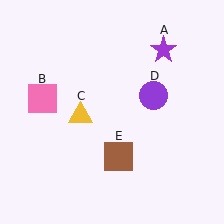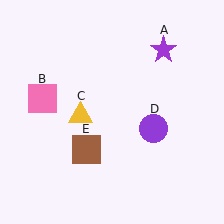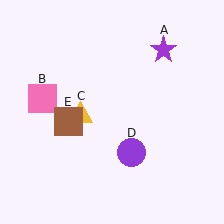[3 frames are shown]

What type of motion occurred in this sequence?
The purple circle (object D), brown square (object E) rotated clockwise around the center of the scene.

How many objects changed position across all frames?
2 objects changed position: purple circle (object D), brown square (object E).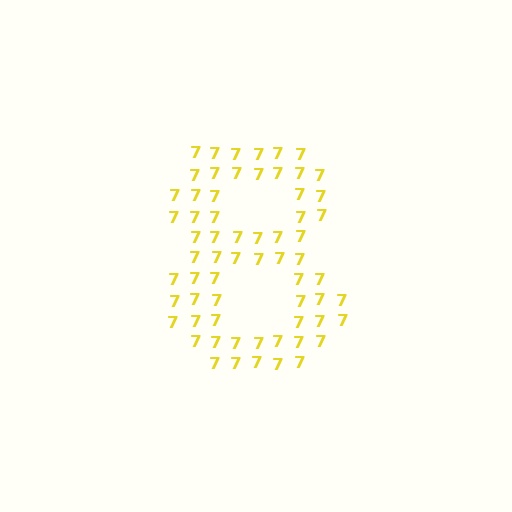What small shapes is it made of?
It is made of small digit 7's.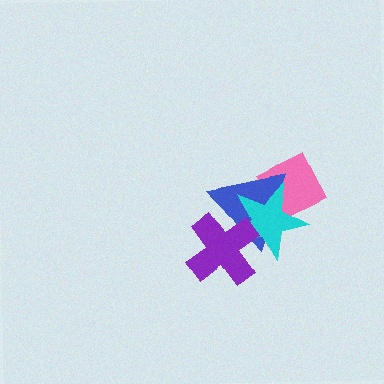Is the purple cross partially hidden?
No, no other shape covers it.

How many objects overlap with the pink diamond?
2 objects overlap with the pink diamond.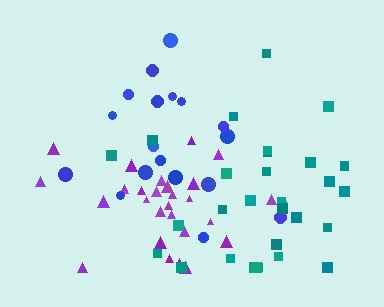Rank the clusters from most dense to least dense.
purple, teal, blue.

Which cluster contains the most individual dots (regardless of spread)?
Teal (32).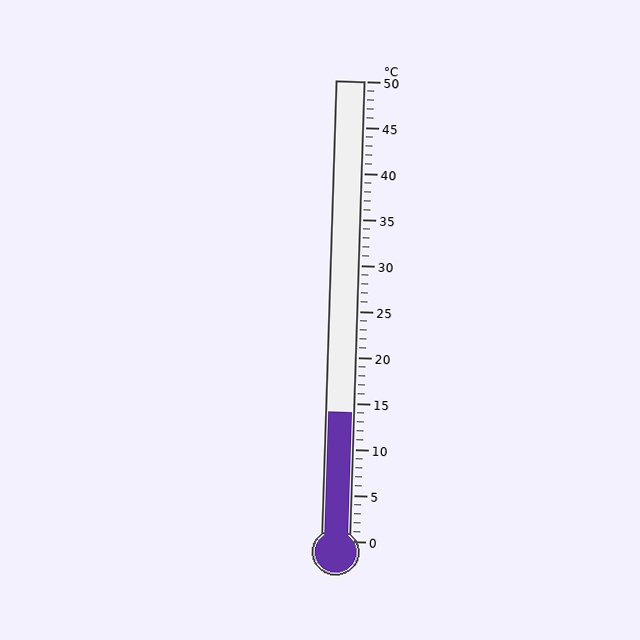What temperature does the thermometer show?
The thermometer shows approximately 14°C.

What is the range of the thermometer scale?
The thermometer scale ranges from 0°C to 50°C.